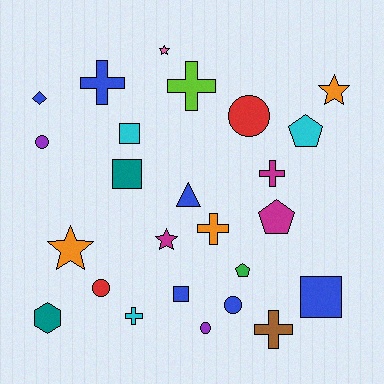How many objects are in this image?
There are 25 objects.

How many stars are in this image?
There are 4 stars.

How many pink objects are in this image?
There is 1 pink object.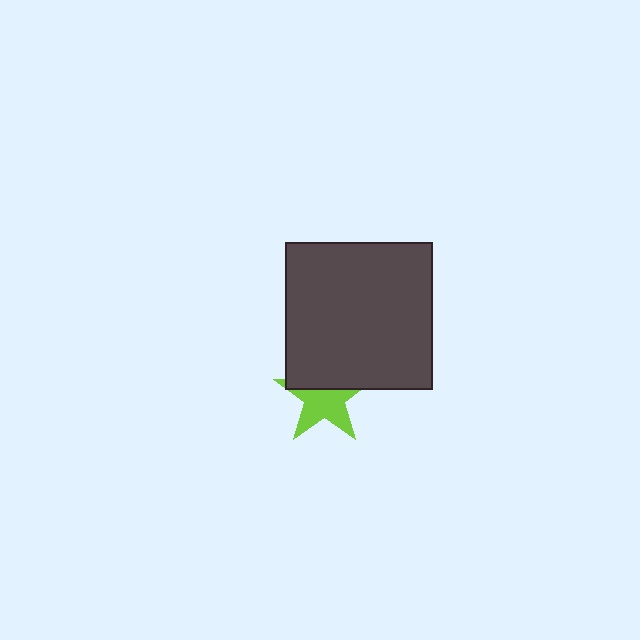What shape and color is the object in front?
The object in front is a dark gray square.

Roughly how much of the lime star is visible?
About half of it is visible (roughly 61%).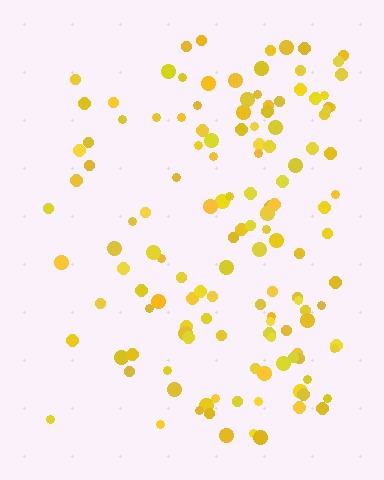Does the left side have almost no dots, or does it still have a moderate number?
Still a moderate number, just noticeably fewer than the right.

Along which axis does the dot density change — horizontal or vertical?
Horizontal.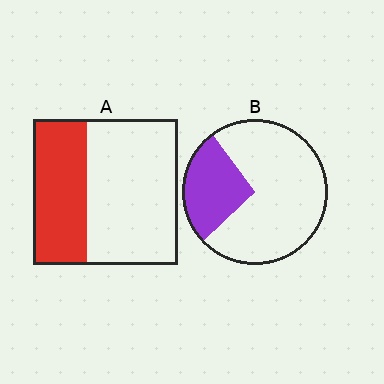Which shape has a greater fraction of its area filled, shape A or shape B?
Shape A.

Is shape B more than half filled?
No.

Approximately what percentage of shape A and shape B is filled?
A is approximately 35% and B is approximately 25%.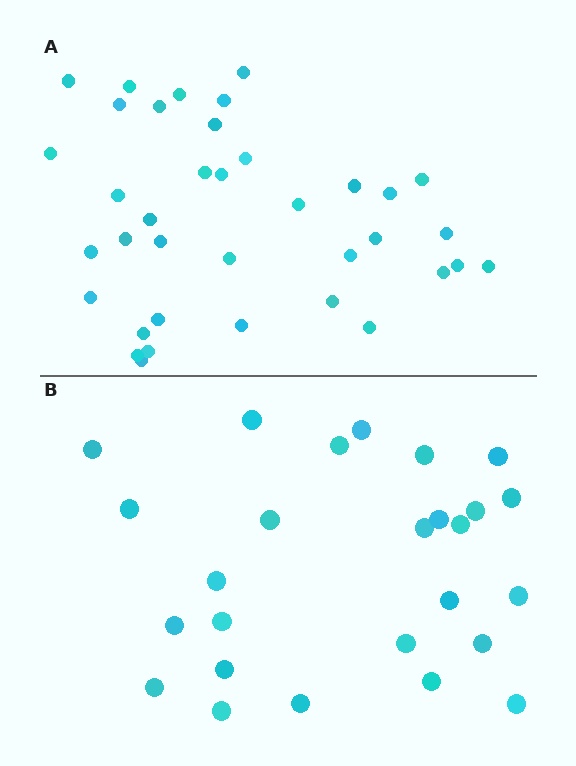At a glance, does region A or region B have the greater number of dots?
Region A (the top region) has more dots.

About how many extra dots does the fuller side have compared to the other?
Region A has roughly 12 or so more dots than region B.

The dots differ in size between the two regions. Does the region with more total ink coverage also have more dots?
No. Region B has more total ink coverage because its dots are larger, but region A actually contains more individual dots. Total area can be misleading — the number of items is what matters here.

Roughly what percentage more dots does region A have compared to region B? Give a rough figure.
About 40% more.